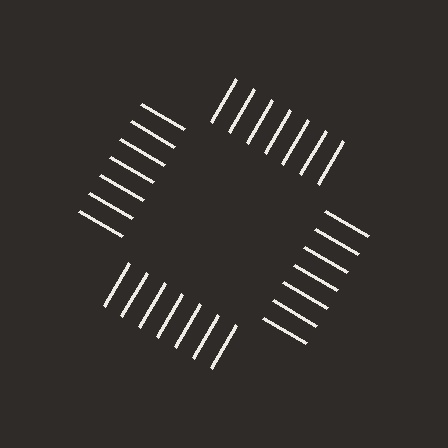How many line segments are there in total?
28 — 7 along each of the 4 edges.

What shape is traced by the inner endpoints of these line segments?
An illusory square — the line segments terminate on its edges but no continuous stroke is drawn.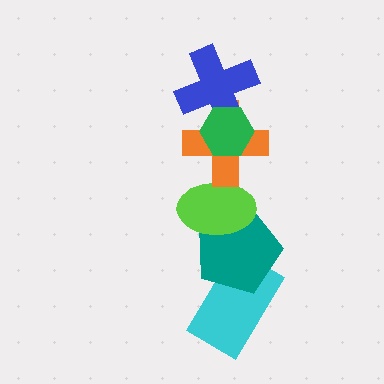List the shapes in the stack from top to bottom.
From top to bottom: the green hexagon, the blue cross, the orange cross, the lime ellipse, the teal pentagon, the cyan rectangle.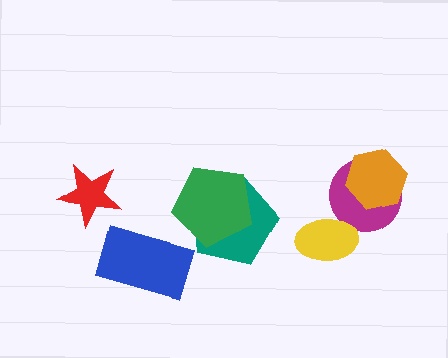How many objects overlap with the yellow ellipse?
1 object overlaps with the yellow ellipse.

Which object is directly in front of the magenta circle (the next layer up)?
The orange hexagon is directly in front of the magenta circle.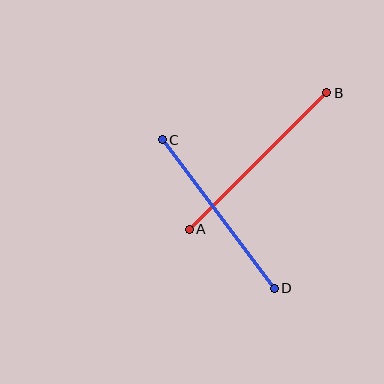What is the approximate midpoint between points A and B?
The midpoint is at approximately (258, 161) pixels.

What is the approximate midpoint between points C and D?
The midpoint is at approximately (218, 214) pixels.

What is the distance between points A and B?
The distance is approximately 194 pixels.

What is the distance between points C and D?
The distance is approximately 186 pixels.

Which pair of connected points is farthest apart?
Points A and B are farthest apart.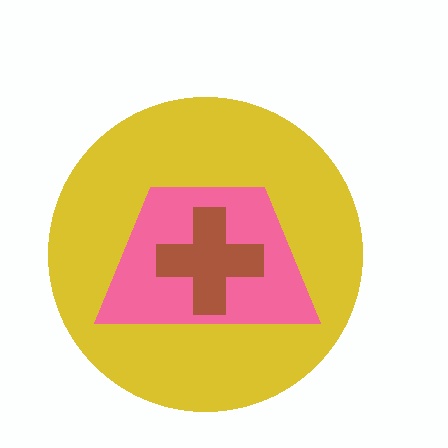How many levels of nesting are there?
3.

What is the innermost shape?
The brown cross.